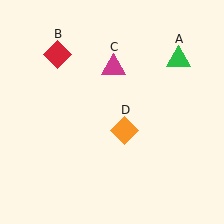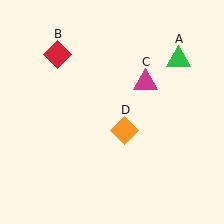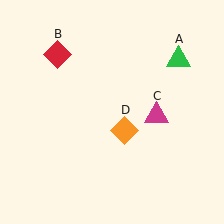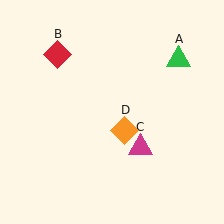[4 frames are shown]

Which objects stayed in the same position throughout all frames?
Green triangle (object A) and red diamond (object B) and orange diamond (object D) remained stationary.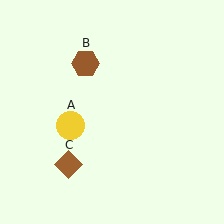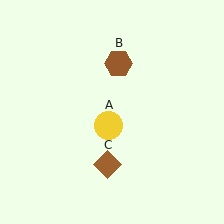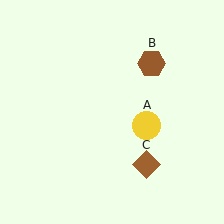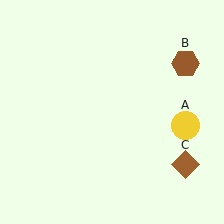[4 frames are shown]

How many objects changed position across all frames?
3 objects changed position: yellow circle (object A), brown hexagon (object B), brown diamond (object C).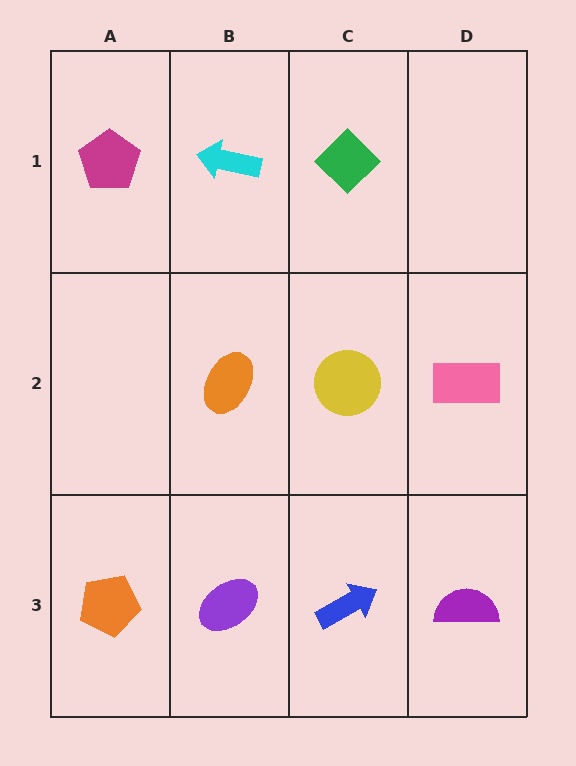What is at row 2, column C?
A yellow circle.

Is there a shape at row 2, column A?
No, that cell is empty.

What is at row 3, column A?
An orange pentagon.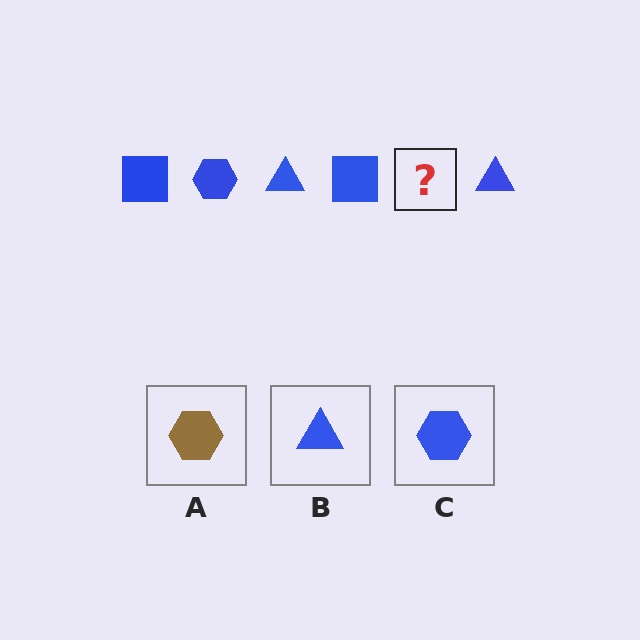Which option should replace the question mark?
Option C.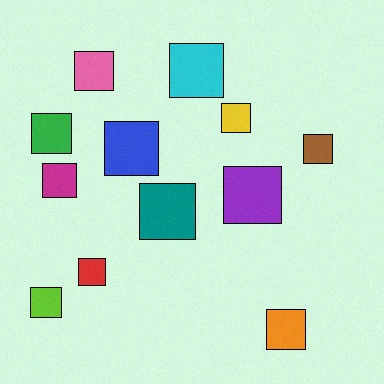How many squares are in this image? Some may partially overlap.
There are 12 squares.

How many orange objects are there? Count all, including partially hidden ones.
There is 1 orange object.